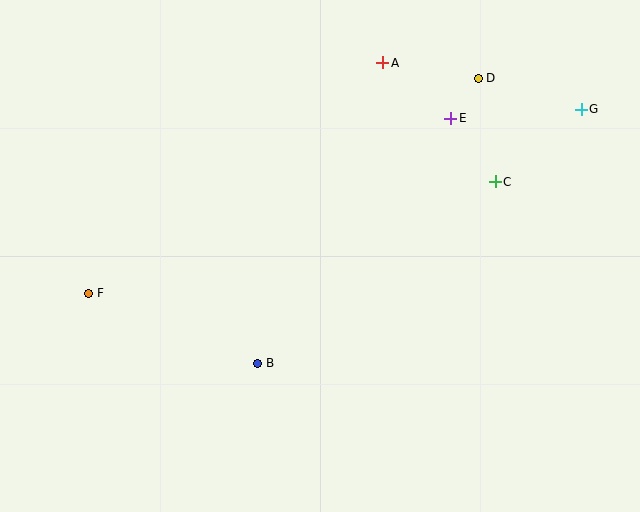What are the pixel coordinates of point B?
Point B is at (258, 363).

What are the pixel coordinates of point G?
Point G is at (581, 109).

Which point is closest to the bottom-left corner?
Point F is closest to the bottom-left corner.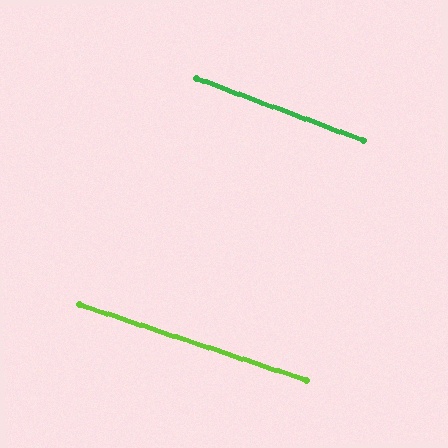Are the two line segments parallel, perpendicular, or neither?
Parallel — their directions differ by only 1.9°.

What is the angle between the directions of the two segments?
Approximately 2 degrees.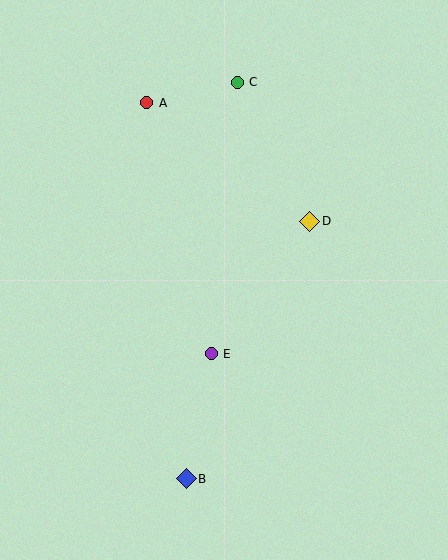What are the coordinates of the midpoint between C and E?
The midpoint between C and E is at (224, 218).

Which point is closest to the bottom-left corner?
Point B is closest to the bottom-left corner.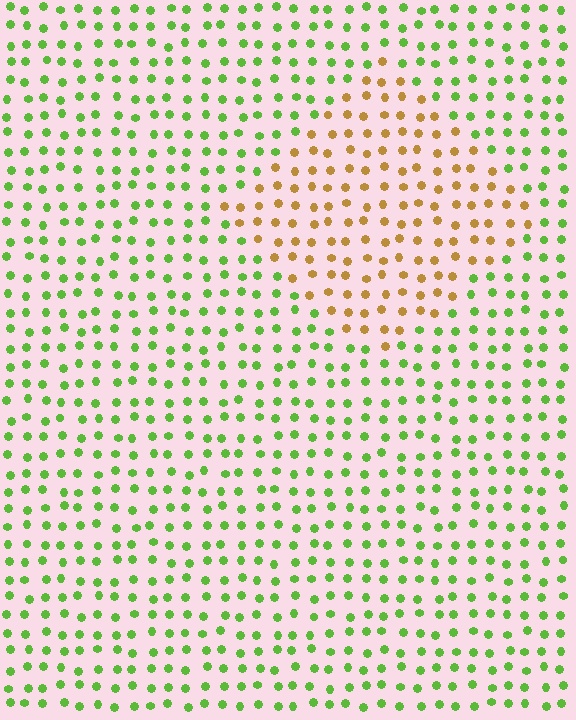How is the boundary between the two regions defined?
The boundary is defined purely by a slight shift in hue (about 66 degrees). Spacing, size, and orientation are identical on both sides.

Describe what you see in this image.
The image is filled with small lime elements in a uniform arrangement. A diamond-shaped region is visible where the elements are tinted to a slightly different hue, forming a subtle color boundary.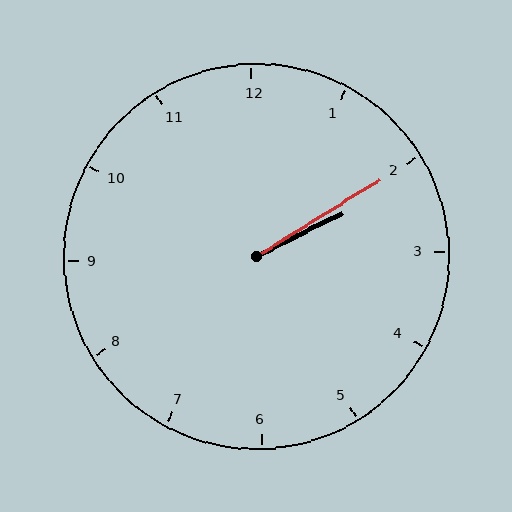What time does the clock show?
2:10.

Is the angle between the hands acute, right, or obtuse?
It is acute.